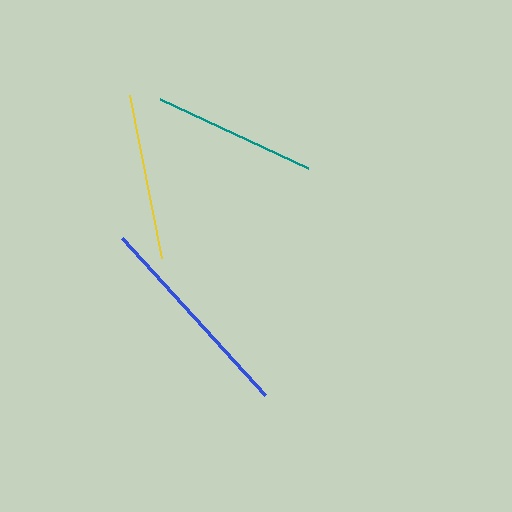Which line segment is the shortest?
The teal line is the shortest at approximately 163 pixels.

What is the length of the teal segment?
The teal segment is approximately 163 pixels long.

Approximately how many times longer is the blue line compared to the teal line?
The blue line is approximately 1.3 times the length of the teal line.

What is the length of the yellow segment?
The yellow segment is approximately 166 pixels long.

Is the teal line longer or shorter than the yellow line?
The yellow line is longer than the teal line.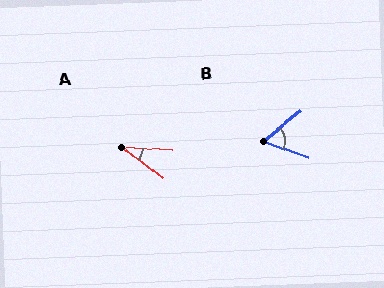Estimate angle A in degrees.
Approximately 34 degrees.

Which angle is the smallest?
A, at approximately 34 degrees.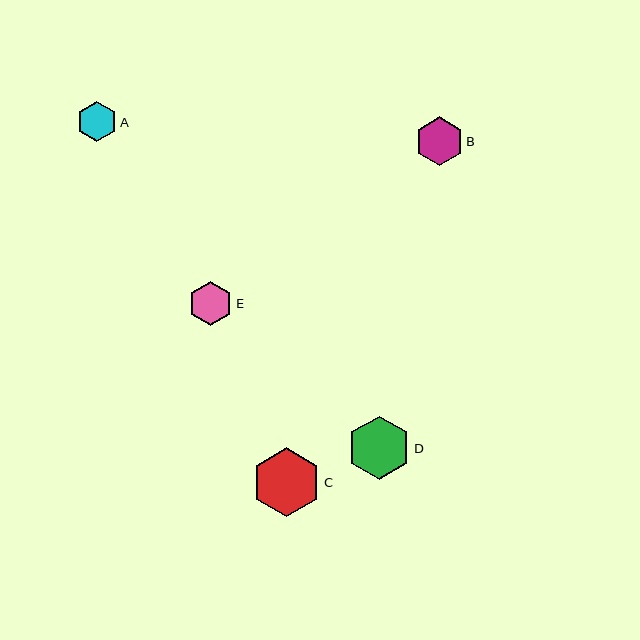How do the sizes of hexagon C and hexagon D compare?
Hexagon C and hexagon D are approximately the same size.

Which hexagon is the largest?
Hexagon C is the largest with a size of approximately 69 pixels.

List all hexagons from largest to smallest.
From largest to smallest: C, D, B, E, A.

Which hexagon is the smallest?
Hexagon A is the smallest with a size of approximately 41 pixels.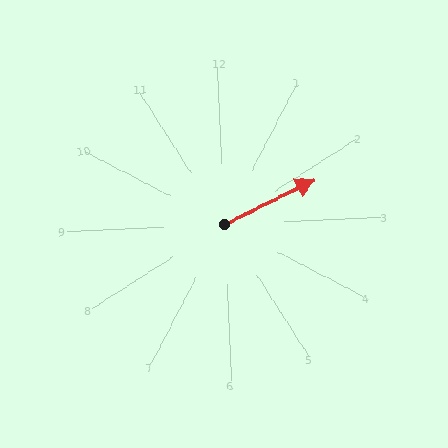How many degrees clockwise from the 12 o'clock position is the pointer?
Approximately 66 degrees.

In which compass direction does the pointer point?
Northeast.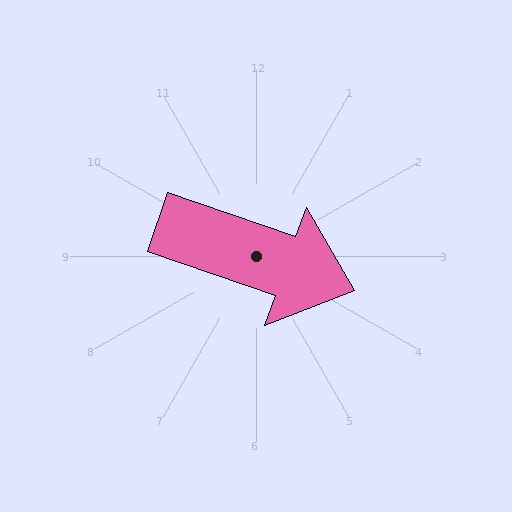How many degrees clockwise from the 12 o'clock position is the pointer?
Approximately 109 degrees.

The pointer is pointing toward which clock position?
Roughly 4 o'clock.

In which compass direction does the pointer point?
East.